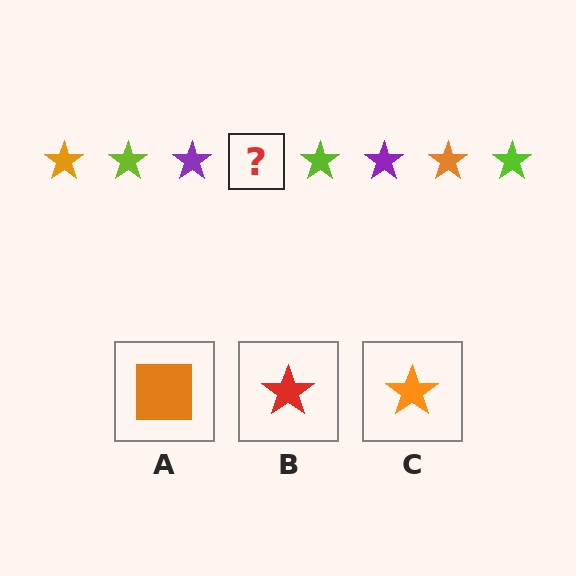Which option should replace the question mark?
Option C.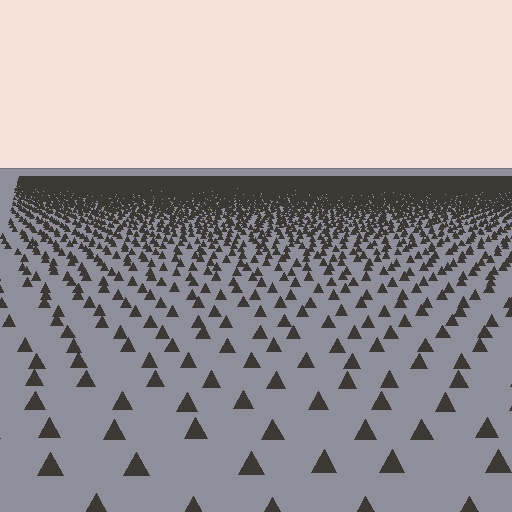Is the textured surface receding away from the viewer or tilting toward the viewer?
The surface is receding away from the viewer. Texture elements get smaller and denser toward the top.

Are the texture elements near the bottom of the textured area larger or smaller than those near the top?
Larger. Near the bottom, elements are closer to the viewer and appear at a bigger on-screen size.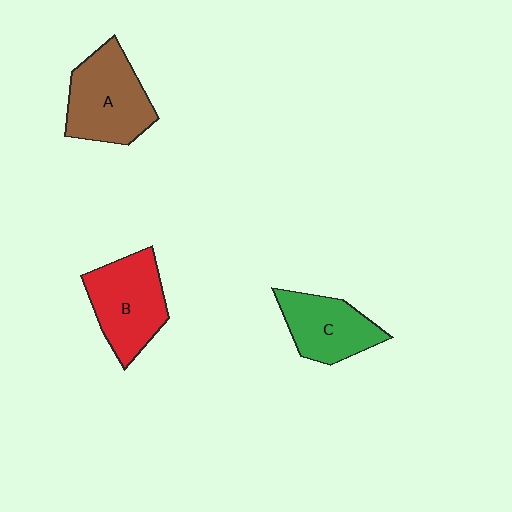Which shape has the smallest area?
Shape C (green).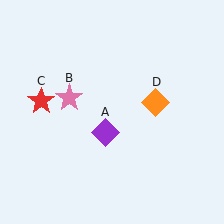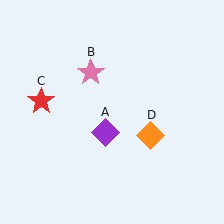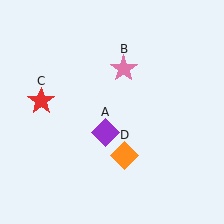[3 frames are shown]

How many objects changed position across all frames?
2 objects changed position: pink star (object B), orange diamond (object D).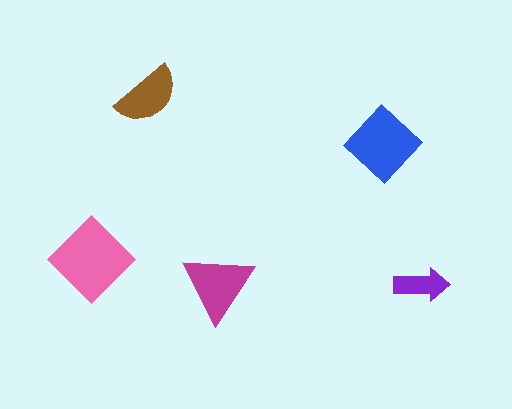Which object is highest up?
The brown semicircle is topmost.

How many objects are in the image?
There are 5 objects in the image.